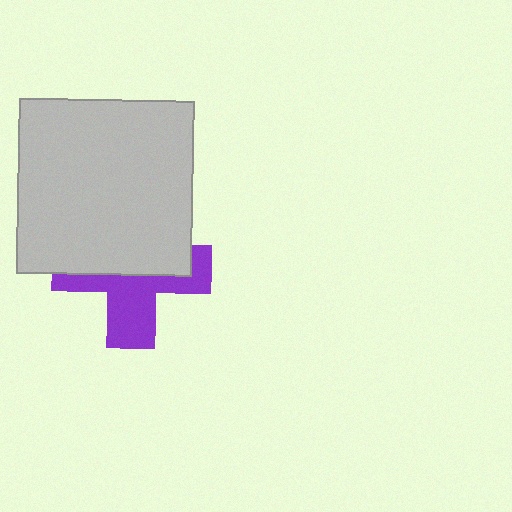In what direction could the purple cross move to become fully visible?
The purple cross could move down. That would shift it out from behind the light gray square entirely.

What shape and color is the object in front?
The object in front is a light gray square.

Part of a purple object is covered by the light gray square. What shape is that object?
It is a cross.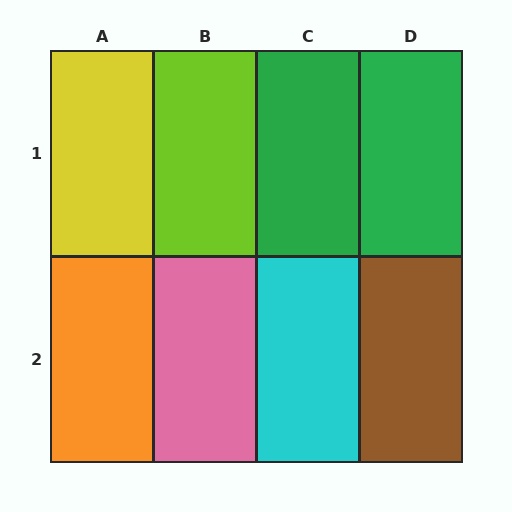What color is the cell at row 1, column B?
Lime.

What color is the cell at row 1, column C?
Green.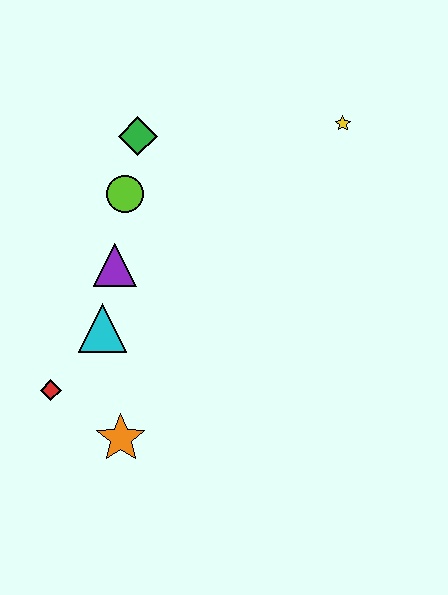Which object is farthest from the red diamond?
The yellow star is farthest from the red diamond.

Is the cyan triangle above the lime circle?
No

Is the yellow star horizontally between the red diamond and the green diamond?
No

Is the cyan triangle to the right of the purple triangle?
No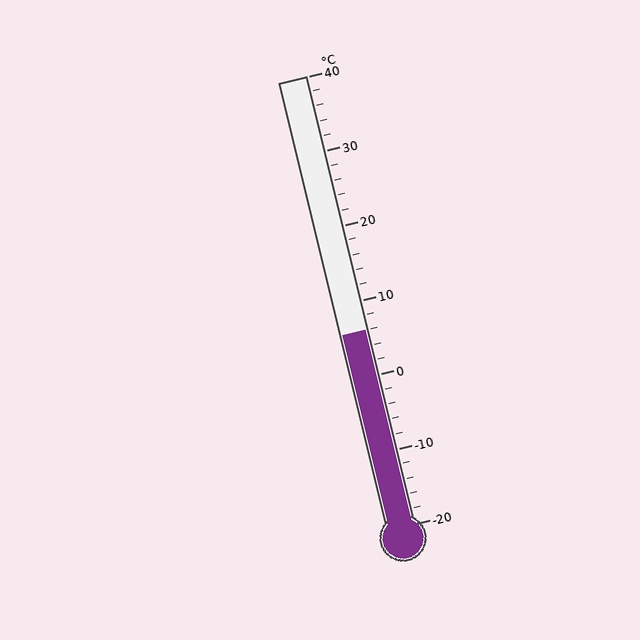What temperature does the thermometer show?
The thermometer shows approximately 6°C.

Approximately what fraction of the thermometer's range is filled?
The thermometer is filled to approximately 45% of its range.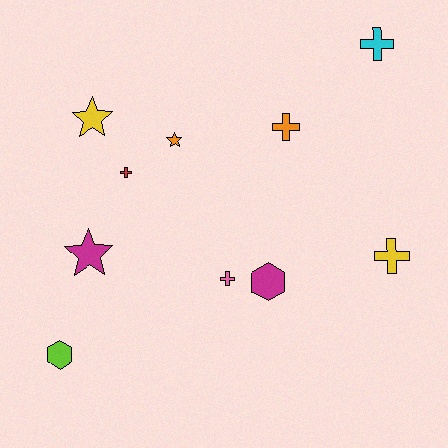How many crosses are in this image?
There are 5 crosses.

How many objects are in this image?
There are 10 objects.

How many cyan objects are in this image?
There is 1 cyan object.